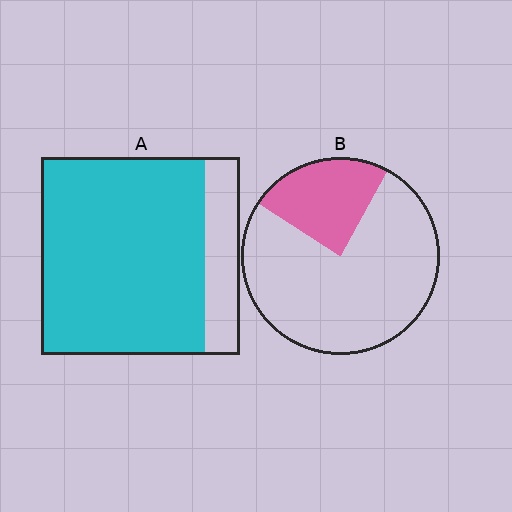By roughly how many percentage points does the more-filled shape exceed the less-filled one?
By roughly 60 percentage points (A over B).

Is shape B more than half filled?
No.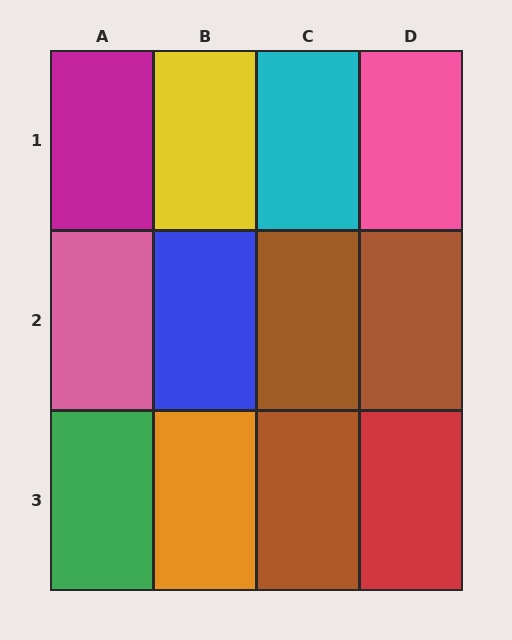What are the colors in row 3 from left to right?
Green, orange, brown, red.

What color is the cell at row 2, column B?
Blue.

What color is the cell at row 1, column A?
Magenta.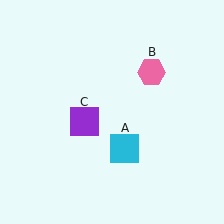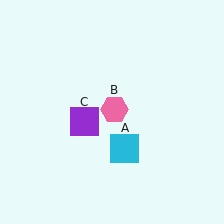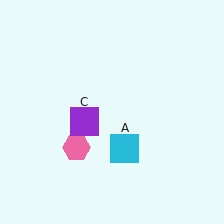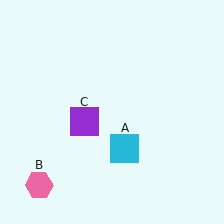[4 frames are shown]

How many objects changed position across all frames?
1 object changed position: pink hexagon (object B).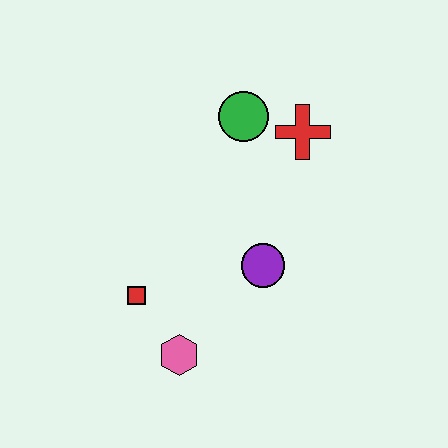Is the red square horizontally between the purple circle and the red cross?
No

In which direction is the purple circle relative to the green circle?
The purple circle is below the green circle.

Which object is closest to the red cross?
The green circle is closest to the red cross.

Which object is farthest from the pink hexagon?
The red cross is farthest from the pink hexagon.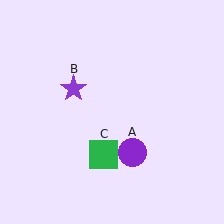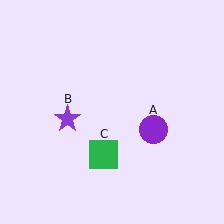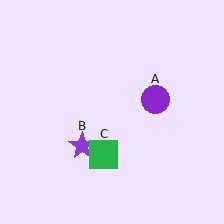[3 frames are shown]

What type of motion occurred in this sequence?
The purple circle (object A), purple star (object B) rotated counterclockwise around the center of the scene.